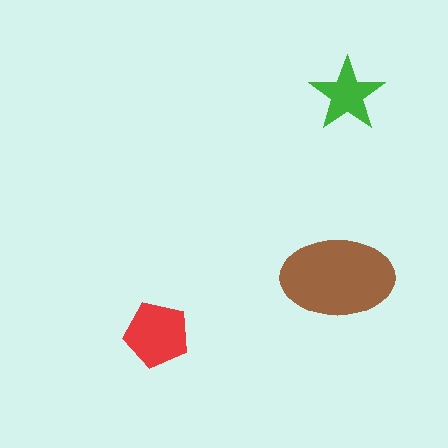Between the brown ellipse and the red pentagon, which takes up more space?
The brown ellipse.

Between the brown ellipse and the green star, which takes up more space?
The brown ellipse.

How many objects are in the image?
There are 3 objects in the image.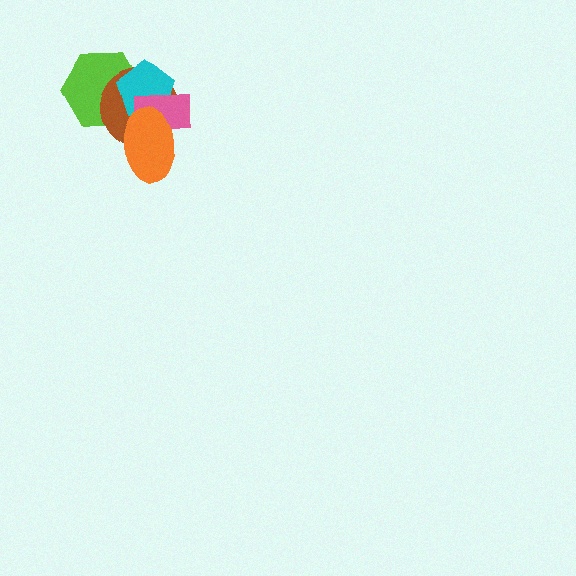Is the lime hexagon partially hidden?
Yes, it is partially covered by another shape.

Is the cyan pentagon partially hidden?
Yes, it is partially covered by another shape.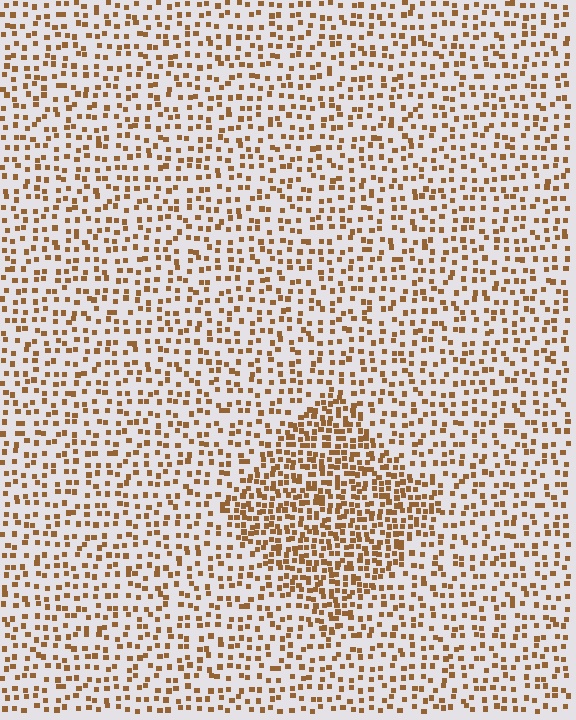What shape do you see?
I see a diamond.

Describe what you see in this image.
The image contains small brown elements arranged at two different densities. A diamond-shaped region is visible where the elements are more densely packed than the surrounding area.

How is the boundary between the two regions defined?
The boundary is defined by a change in element density (approximately 2.0x ratio). All elements are the same color, size, and shape.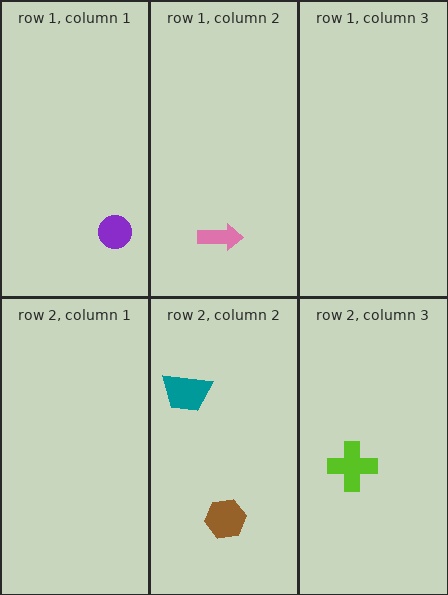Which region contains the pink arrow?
The row 1, column 2 region.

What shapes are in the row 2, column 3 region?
The lime cross.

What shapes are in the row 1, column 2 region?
The pink arrow.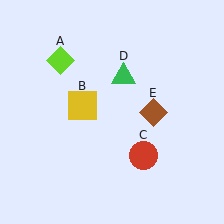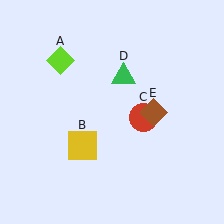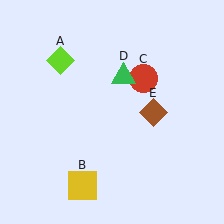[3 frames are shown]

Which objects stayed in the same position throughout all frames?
Lime diamond (object A) and green triangle (object D) and brown diamond (object E) remained stationary.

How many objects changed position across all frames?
2 objects changed position: yellow square (object B), red circle (object C).